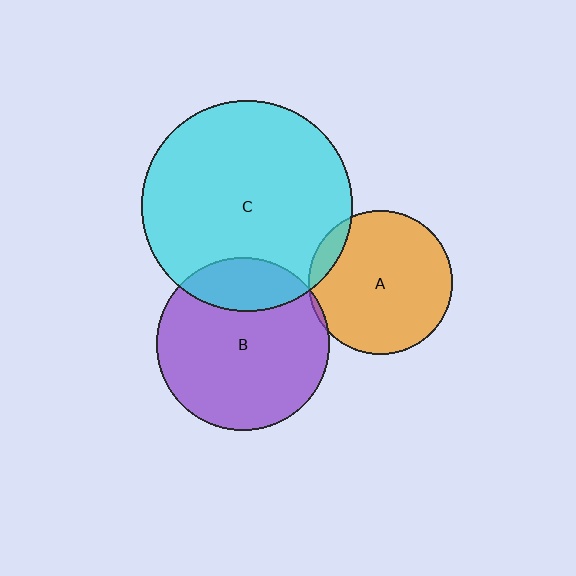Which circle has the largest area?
Circle C (cyan).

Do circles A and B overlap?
Yes.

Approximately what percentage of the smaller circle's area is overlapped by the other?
Approximately 5%.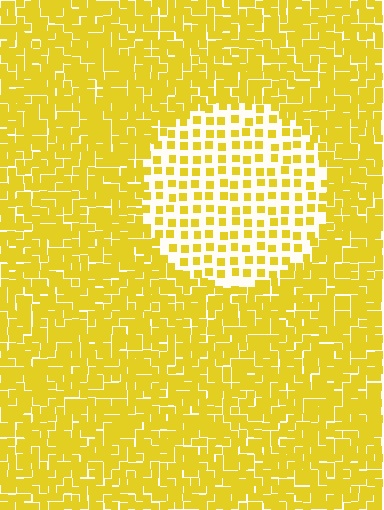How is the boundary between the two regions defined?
The boundary is defined by a change in element density (approximately 2.5x ratio). All elements are the same color, size, and shape.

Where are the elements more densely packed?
The elements are more densely packed outside the circle boundary.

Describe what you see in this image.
The image contains small yellow elements arranged at two different densities. A circle-shaped region is visible where the elements are less densely packed than the surrounding area.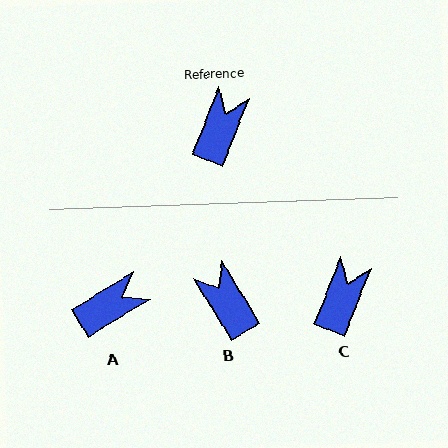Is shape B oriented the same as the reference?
No, it is off by about 53 degrees.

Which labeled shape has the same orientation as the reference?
C.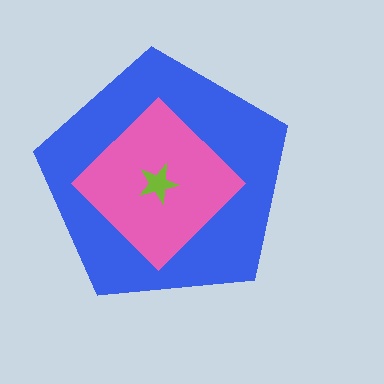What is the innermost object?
The lime star.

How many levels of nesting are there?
3.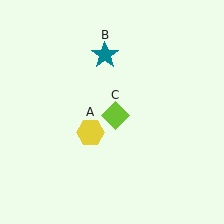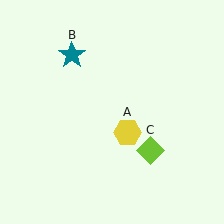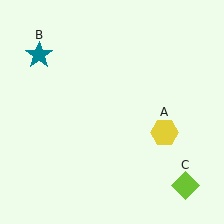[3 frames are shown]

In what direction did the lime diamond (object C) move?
The lime diamond (object C) moved down and to the right.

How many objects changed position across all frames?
3 objects changed position: yellow hexagon (object A), teal star (object B), lime diamond (object C).